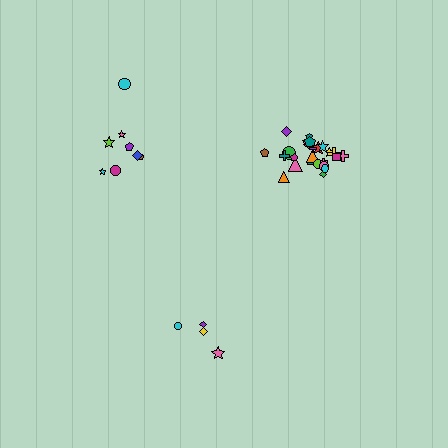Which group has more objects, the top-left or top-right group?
The top-right group.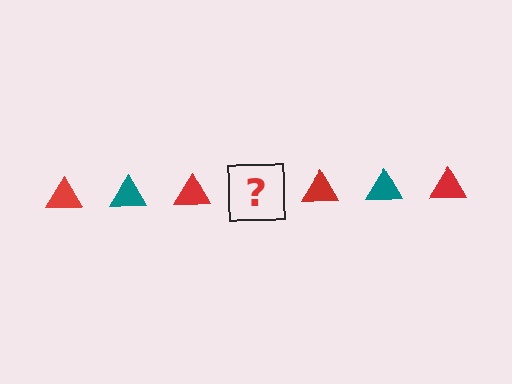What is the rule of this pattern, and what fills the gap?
The rule is that the pattern cycles through red, teal triangles. The gap should be filled with a teal triangle.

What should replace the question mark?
The question mark should be replaced with a teal triangle.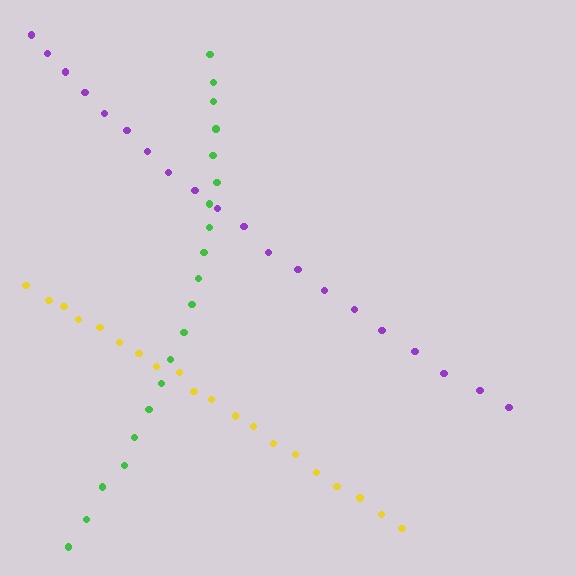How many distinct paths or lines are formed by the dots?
There are 3 distinct paths.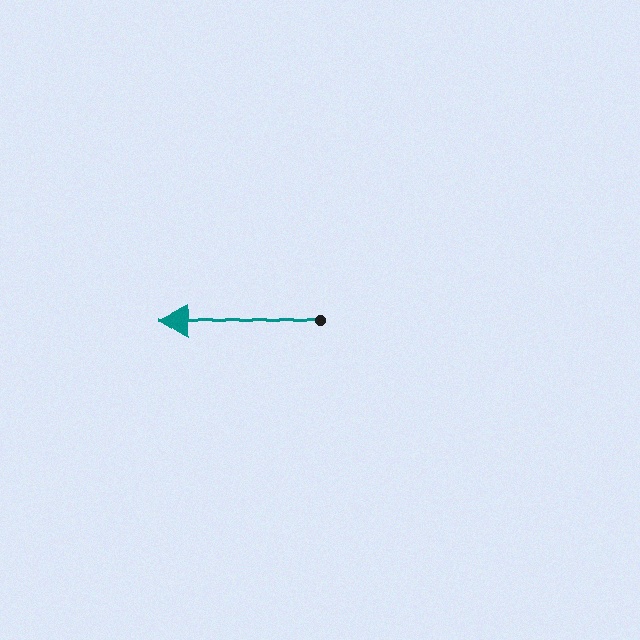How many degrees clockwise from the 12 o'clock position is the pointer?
Approximately 272 degrees.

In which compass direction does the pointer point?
West.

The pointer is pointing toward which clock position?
Roughly 9 o'clock.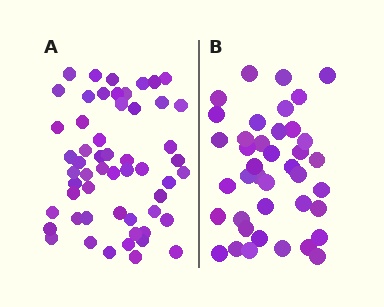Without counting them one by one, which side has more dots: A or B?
Region A (the left region) has more dots.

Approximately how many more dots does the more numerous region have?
Region A has approximately 15 more dots than region B.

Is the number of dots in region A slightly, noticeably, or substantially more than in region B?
Region A has noticeably more, but not dramatically so. The ratio is roughly 1.4 to 1.